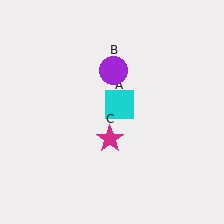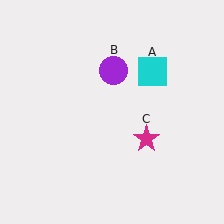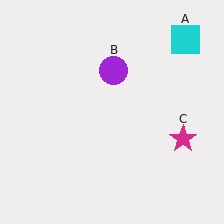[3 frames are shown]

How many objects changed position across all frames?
2 objects changed position: cyan square (object A), magenta star (object C).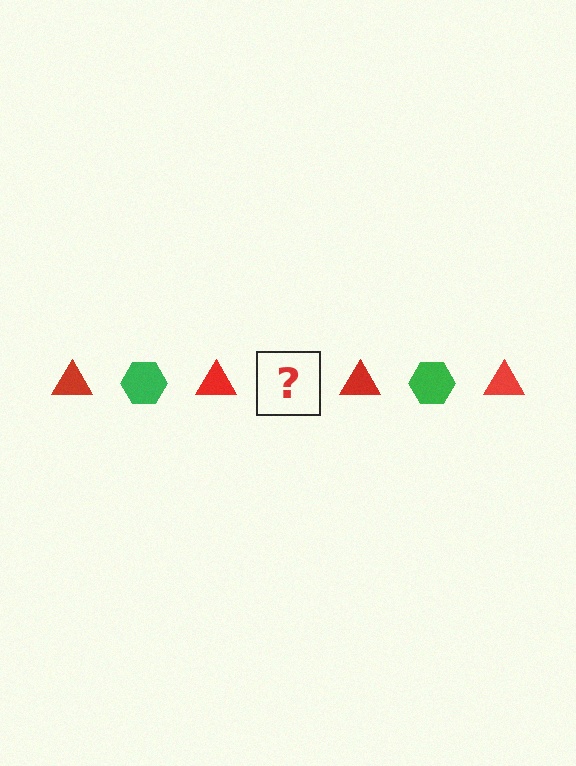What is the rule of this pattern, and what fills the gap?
The rule is that the pattern alternates between red triangle and green hexagon. The gap should be filled with a green hexagon.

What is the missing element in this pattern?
The missing element is a green hexagon.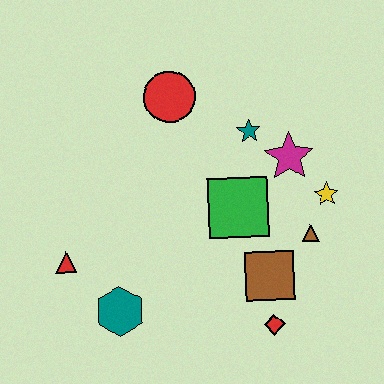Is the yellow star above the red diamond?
Yes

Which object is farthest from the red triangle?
The yellow star is farthest from the red triangle.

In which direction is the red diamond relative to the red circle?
The red diamond is below the red circle.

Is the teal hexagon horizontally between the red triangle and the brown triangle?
Yes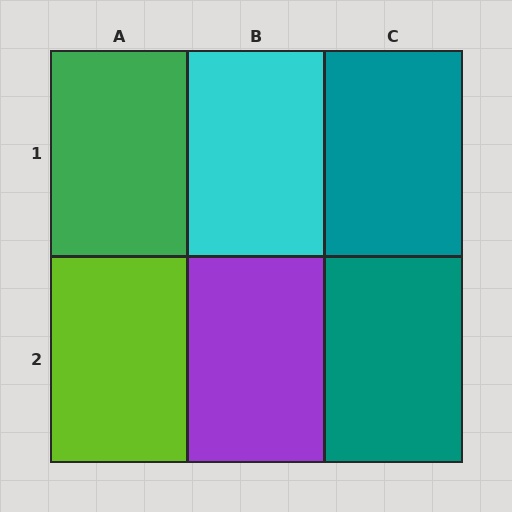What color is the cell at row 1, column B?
Cyan.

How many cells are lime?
1 cell is lime.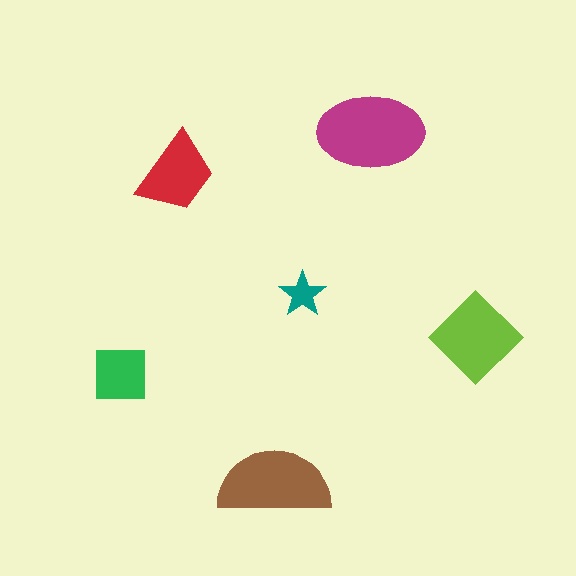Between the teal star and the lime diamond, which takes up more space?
The lime diamond.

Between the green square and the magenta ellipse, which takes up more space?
The magenta ellipse.